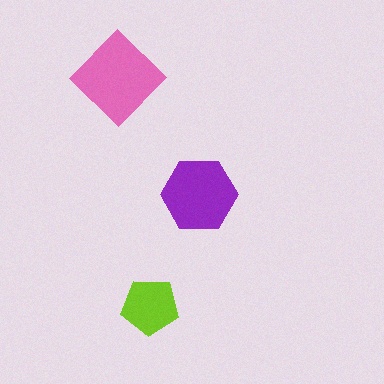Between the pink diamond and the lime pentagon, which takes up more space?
The pink diamond.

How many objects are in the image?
There are 3 objects in the image.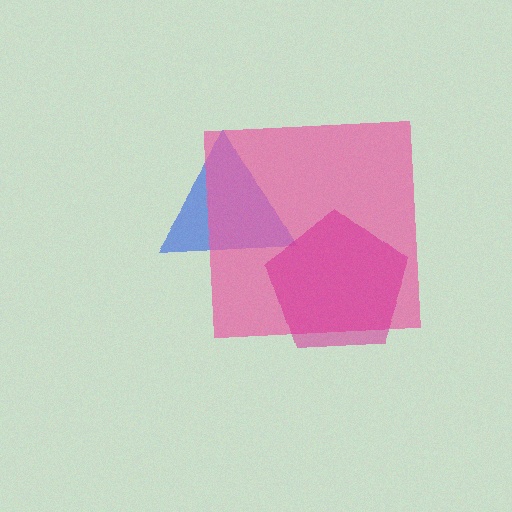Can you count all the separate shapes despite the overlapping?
Yes, there are 3 separate shapes.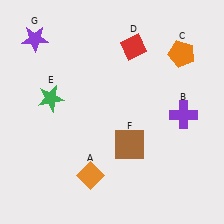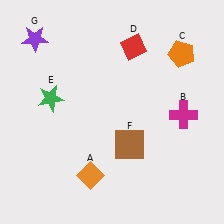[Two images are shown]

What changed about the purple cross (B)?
In Image 1, B is purple. In Image 2, it changed to magenta.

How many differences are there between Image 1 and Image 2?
There is 1 difference between the two images.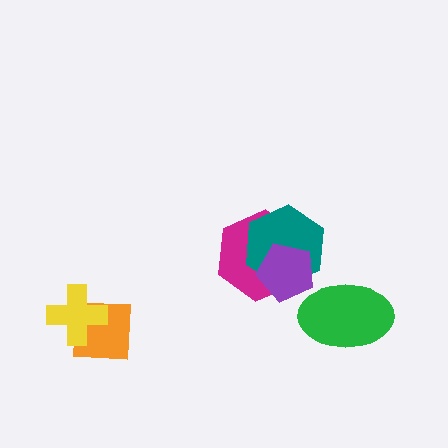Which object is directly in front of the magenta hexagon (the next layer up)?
The teal hexagon is directly in front of the magenta hexagon.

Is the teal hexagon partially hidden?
Yes, it is partially covered by another shape.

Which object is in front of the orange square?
The yellow cross is in front of the orange square.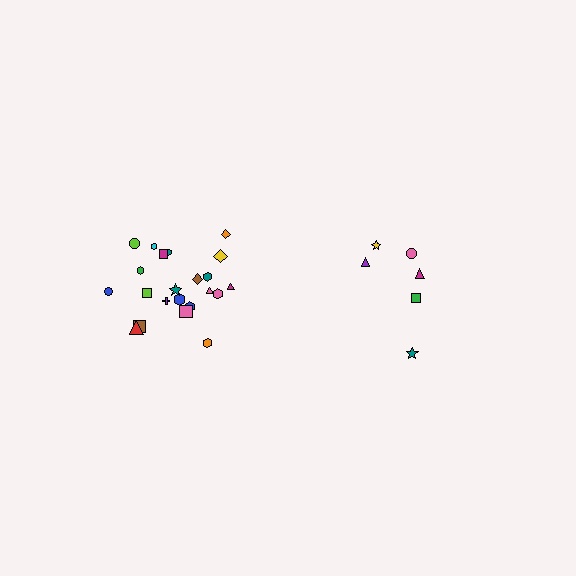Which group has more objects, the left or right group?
The left group.